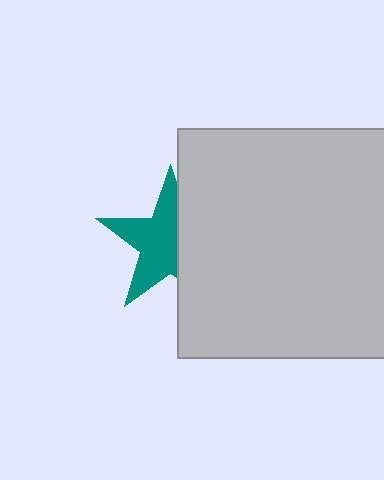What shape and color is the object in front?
The object in front is a light gray rectangle.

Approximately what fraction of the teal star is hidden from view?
Roughly 40% of the teal star is hidden behind the light gray rectangle.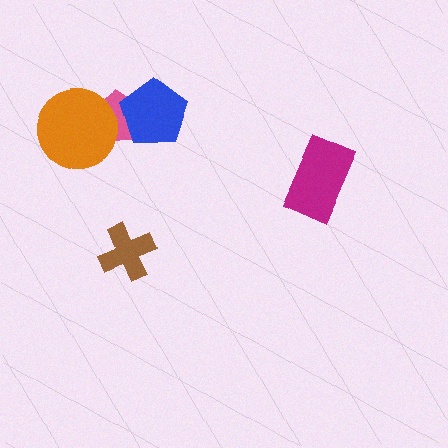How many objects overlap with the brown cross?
0 objects overlap with the brown cross.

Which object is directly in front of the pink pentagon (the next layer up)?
The orange circle is directly in front of the pink pentagon.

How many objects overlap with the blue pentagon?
1 object overlaps with the blue pentagon.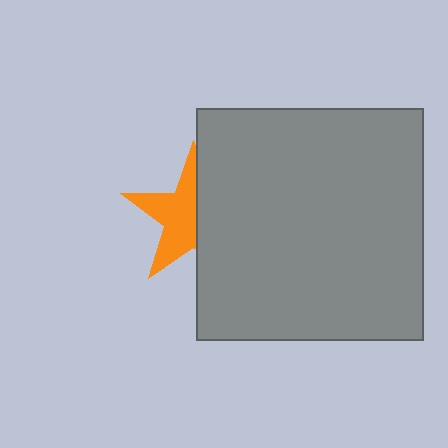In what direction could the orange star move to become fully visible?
The orange star could move left. That would shift it out from behind the gray rectangle entirely.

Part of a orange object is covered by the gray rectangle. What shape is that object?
It is a star.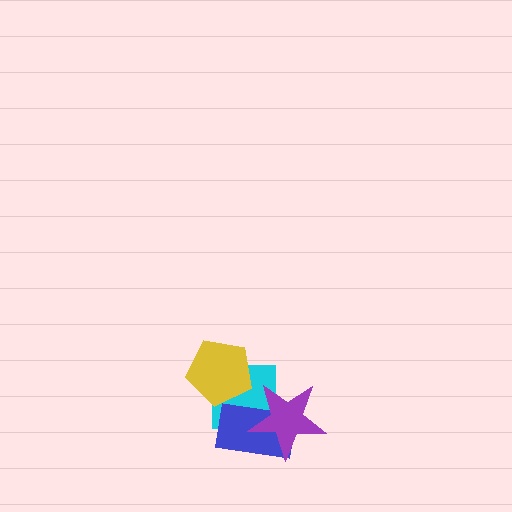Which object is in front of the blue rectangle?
The purple star is in front of the blue rectangle.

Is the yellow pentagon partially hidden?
No, no other shape covers it.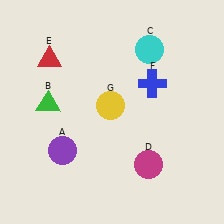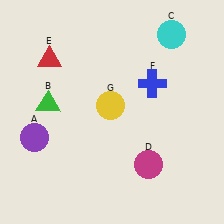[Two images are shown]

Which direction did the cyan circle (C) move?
The cyan circle (C) moved right.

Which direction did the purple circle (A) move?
The purple circle (A) moved left.